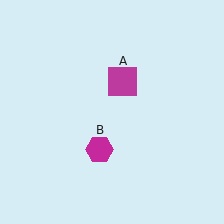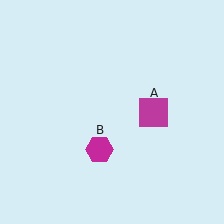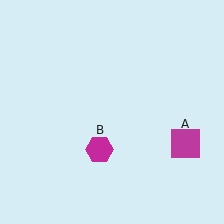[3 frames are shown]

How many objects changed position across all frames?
1 object changed position: magenta square (object A).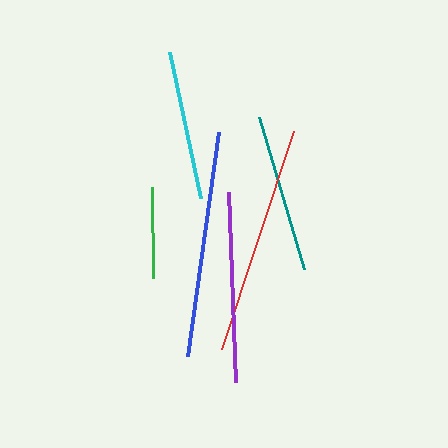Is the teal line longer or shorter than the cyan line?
The teal line is longer than the cyan line.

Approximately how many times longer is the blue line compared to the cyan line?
The blue line is approximately 1.5 times the length of the cyan line.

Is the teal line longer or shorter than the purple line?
The purple line is longer than the teal line.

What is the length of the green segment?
The green segment is approximately 91 pixels long.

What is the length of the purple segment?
The purple segment is approximately 190 pixels long.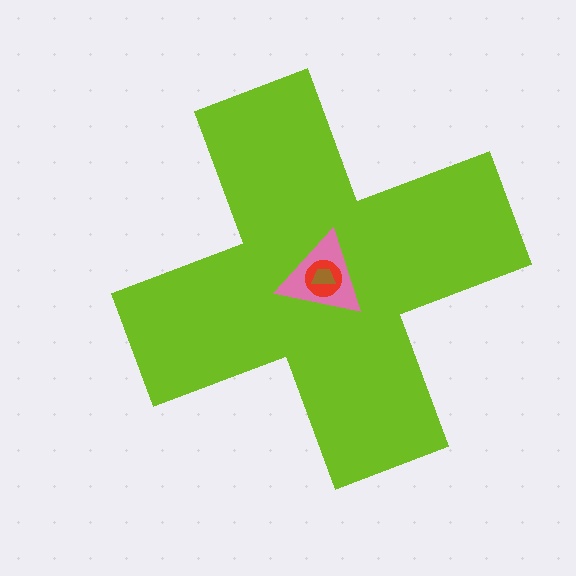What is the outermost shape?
The lime cross.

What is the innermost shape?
The brown trapezoid.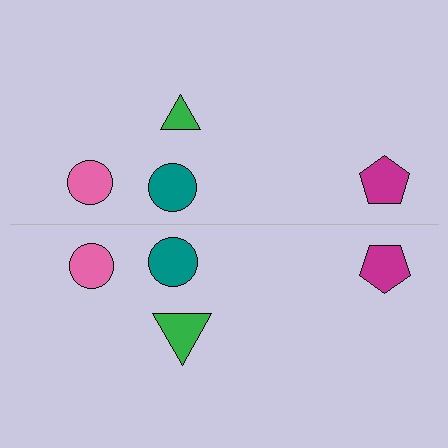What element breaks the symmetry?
The green triangle on the bottom side has a different size than its mirror counterpart.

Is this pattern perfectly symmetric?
No, the pattern is not perfectly symmetric. The green triangle on the bottom side has a different size than its mirror counterpart.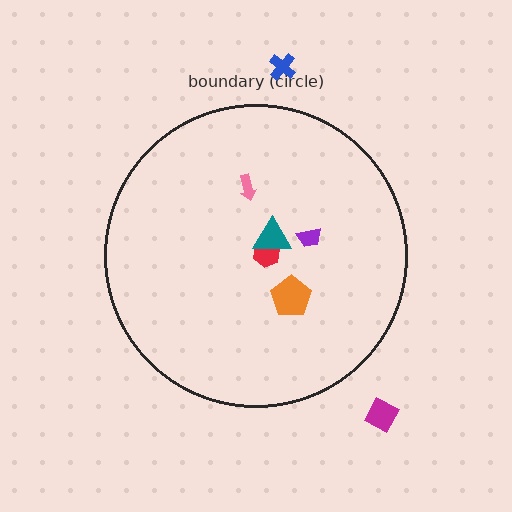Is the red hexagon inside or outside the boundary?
Inside.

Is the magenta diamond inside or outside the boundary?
Outside.